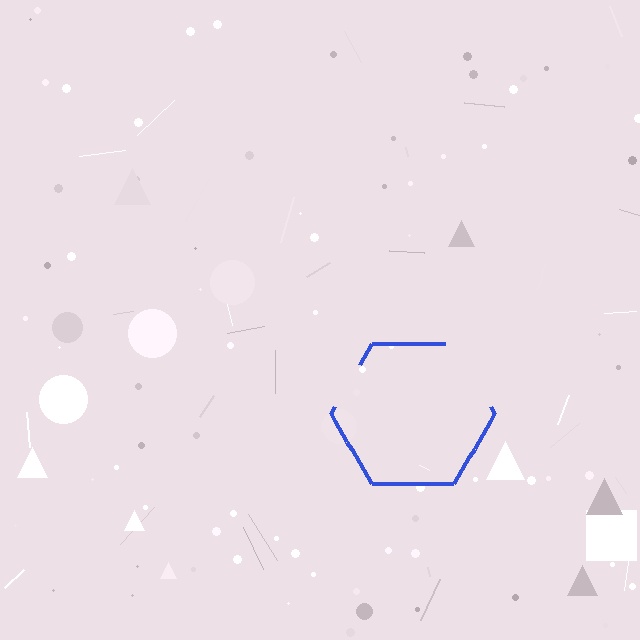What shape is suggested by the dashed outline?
The dashed outline suggests a hexagon.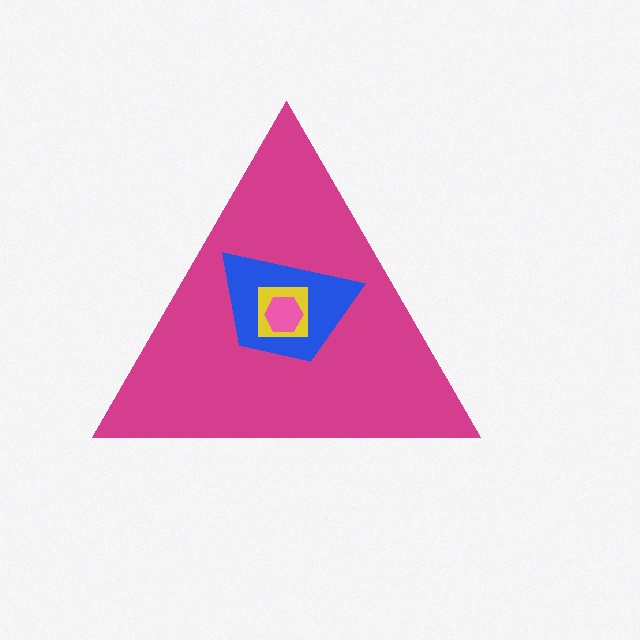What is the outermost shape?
The magenta triangle.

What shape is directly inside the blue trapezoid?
The yellow square.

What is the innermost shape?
The pink hexagon.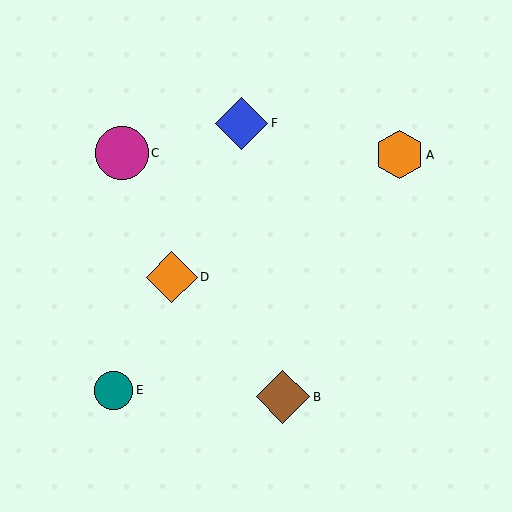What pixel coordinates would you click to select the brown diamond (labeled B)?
Click at (283, 397) to select the brown diamond B.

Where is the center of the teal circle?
The center of the teal circle is at (114, 390).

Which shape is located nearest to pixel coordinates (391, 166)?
The orange hexagon (labeled A) at (399, 155) is nearest to that location.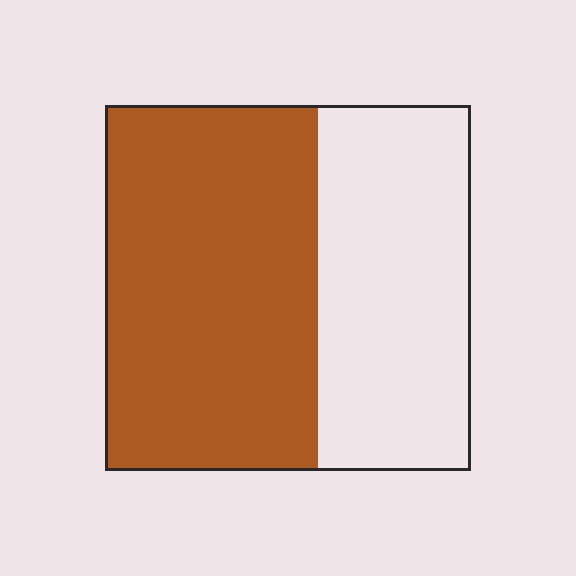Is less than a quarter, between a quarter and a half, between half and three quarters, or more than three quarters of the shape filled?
Between half and three quarters.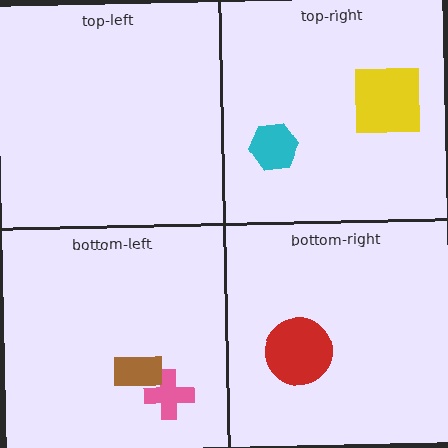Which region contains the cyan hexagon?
The top-right region.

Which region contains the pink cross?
The bottom-left region.